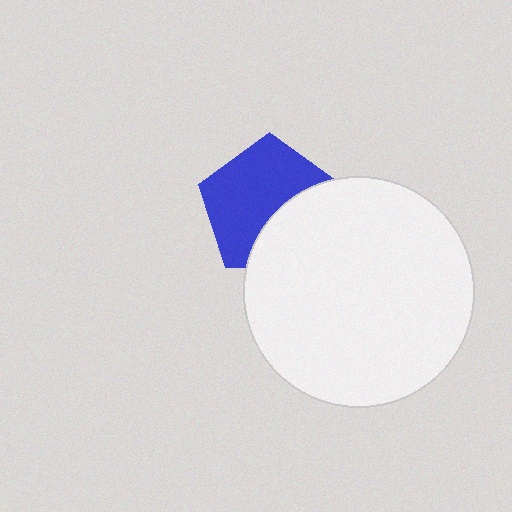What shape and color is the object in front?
The object in front is a white circle.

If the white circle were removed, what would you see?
You would see the complete blue pentagon.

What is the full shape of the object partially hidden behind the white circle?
The partially hidden object is a blue pentagon.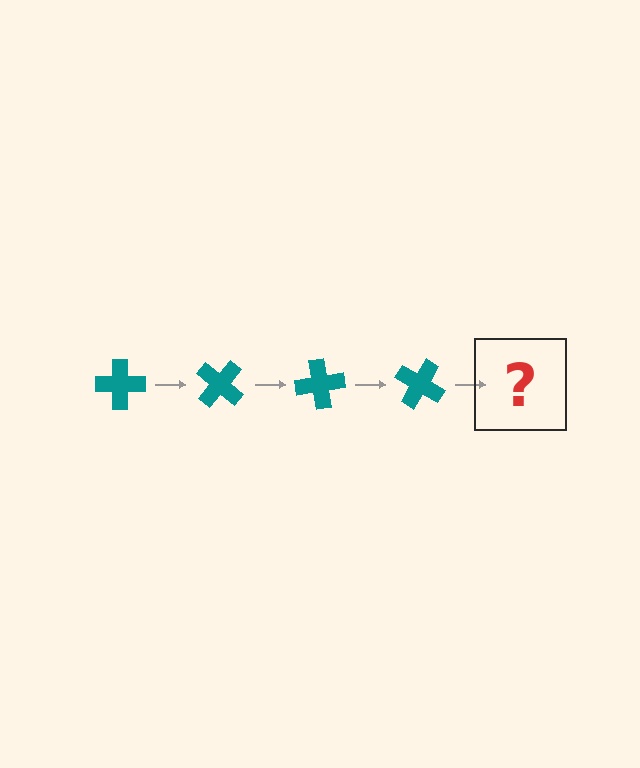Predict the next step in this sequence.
The next step is a teal cross rotated 160 degrees.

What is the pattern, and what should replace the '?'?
The pattern is that the cross rotates 40 degrees each step. The '?' should be a teal cross rotated 160 degrees.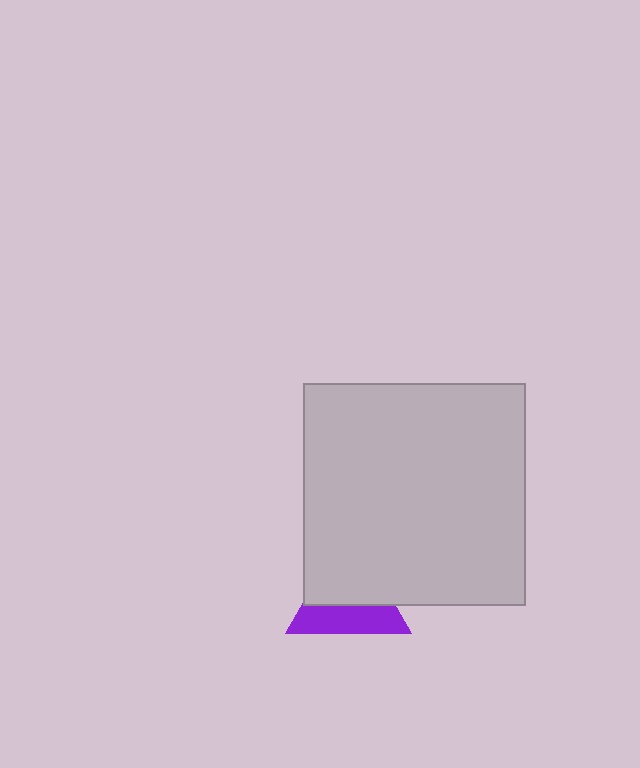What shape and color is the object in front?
The object in front is a light gray square.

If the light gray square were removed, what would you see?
You would see the complete purple triangle.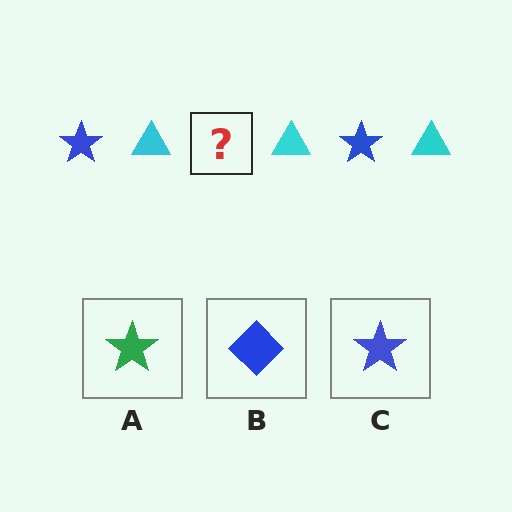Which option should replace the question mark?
Option C.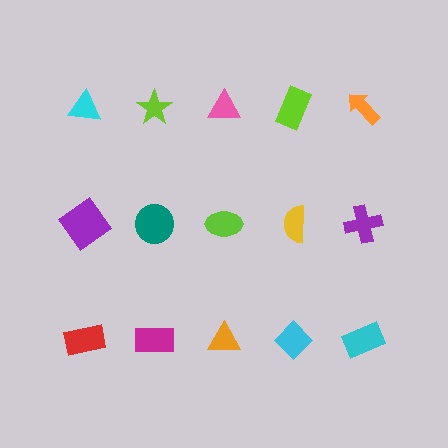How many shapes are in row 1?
5 shapes.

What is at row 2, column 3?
A lime ellipse.